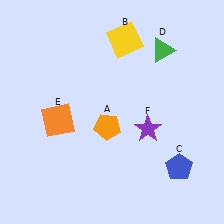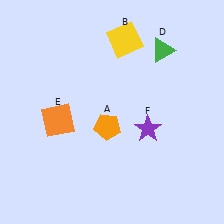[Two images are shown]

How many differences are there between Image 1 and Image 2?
There is 1 difference between the two images.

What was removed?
The blue pentagon (C) was removed in Image 2.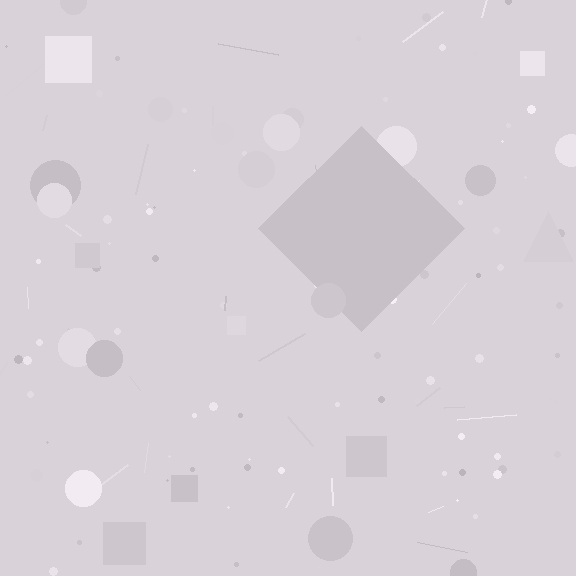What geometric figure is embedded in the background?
A diamond is embedded in the background.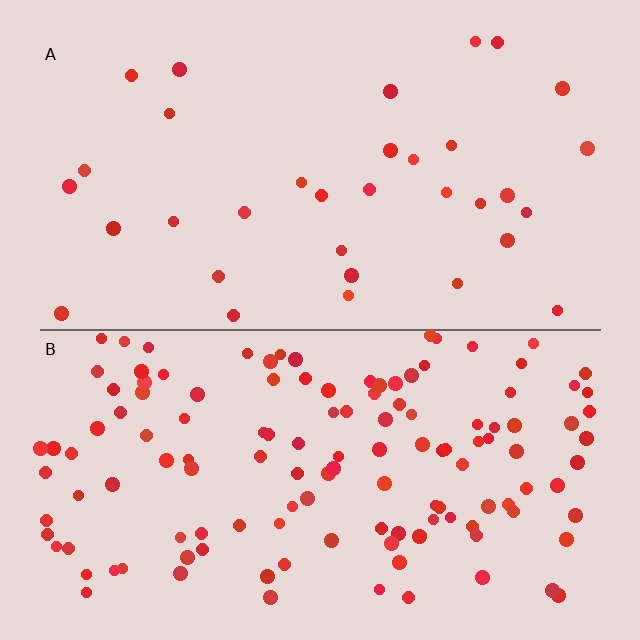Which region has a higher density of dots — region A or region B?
B (the bottom).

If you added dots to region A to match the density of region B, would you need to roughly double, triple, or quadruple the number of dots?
Approximately quadruple.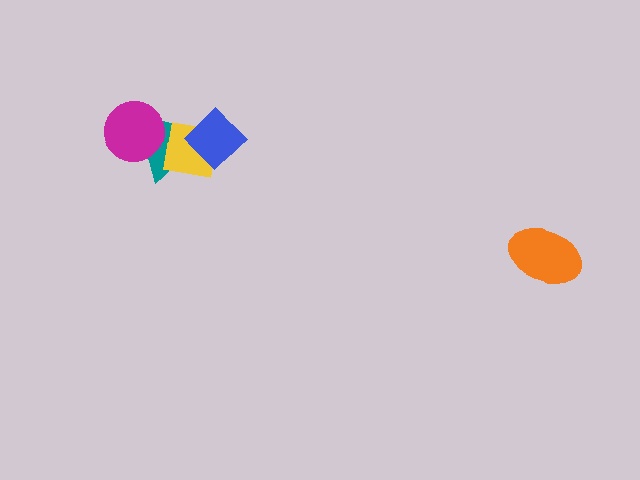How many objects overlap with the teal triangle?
3 objects overlap with the teal triangle.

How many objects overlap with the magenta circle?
1 object overlaps with the magenta circle.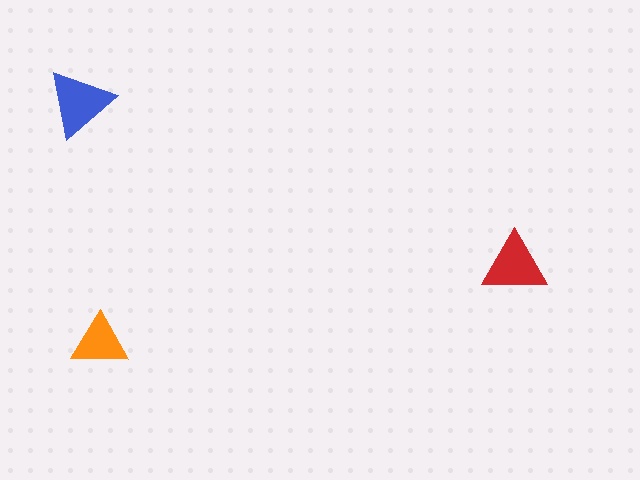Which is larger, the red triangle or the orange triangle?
The red one.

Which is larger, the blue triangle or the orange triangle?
The blue one.